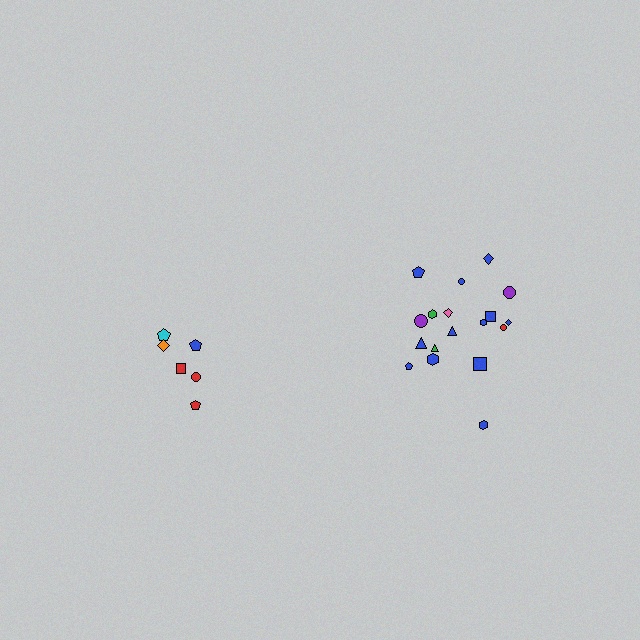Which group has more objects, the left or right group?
The right group.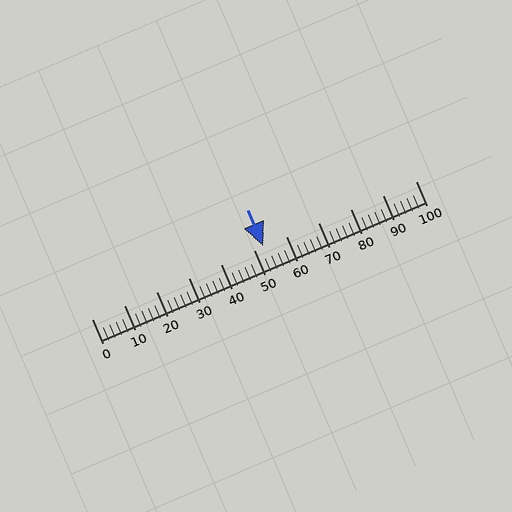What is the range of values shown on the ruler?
The ruler shows values from 0 to 100.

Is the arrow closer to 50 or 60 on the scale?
The arrow is closer to 50.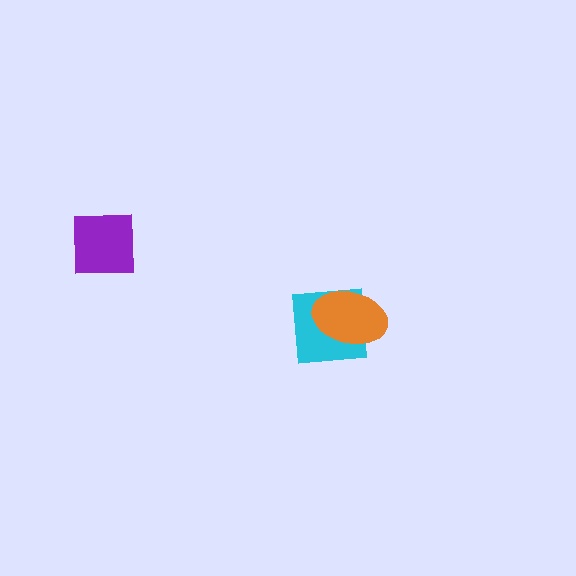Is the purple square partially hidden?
No, no other shape covers it.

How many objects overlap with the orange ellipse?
1 object overlaps with the orange ellipse.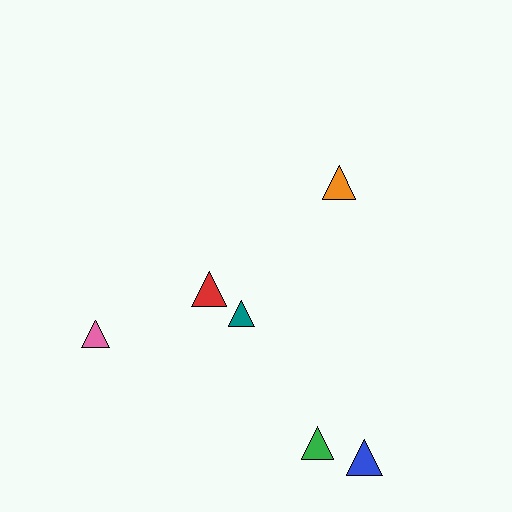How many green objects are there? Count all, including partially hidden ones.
There is 1 green object.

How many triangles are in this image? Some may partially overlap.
There are 6 triangles.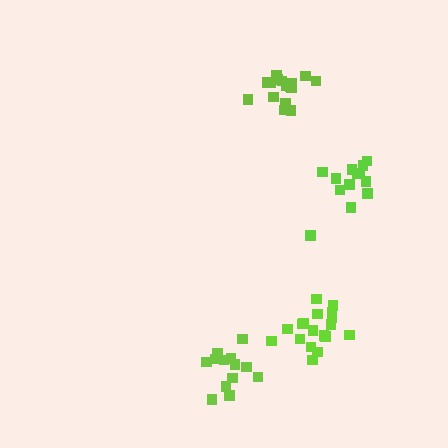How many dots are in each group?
Group 1: 16 dots, Group 2: 13 dots, Group 3: 18 dots, Group 4: 13 dots (60 total).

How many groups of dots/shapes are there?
There are 4 groups.